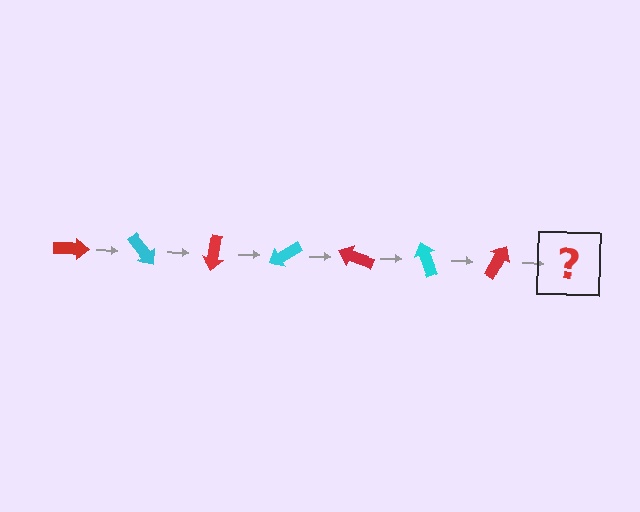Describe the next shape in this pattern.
It should be a cyan arrow, rotated 350 degrees from the start.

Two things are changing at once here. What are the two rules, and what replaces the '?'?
The two rules are that it rotates 50 degrees each step and the color cycles through red and cyan. The '?' should be a cyan arrow, rotated 350 degrees from the start.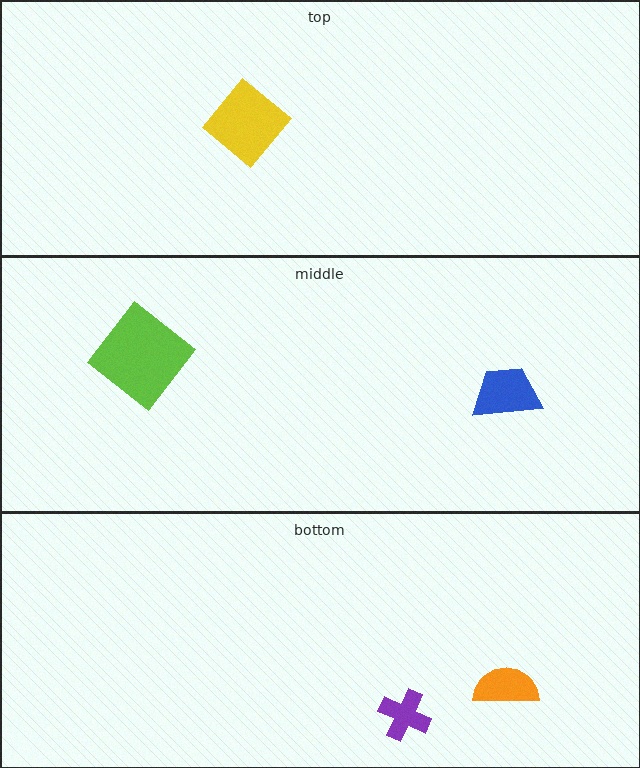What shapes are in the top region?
The yellow diamond.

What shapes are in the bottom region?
The purple cross, the orange semicircle.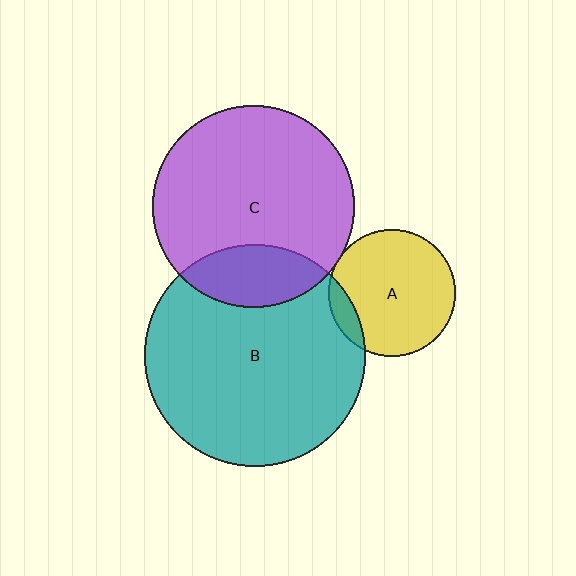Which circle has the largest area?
Circle B (teal).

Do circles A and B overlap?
Yes.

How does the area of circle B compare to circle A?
Approximately 3.0 times.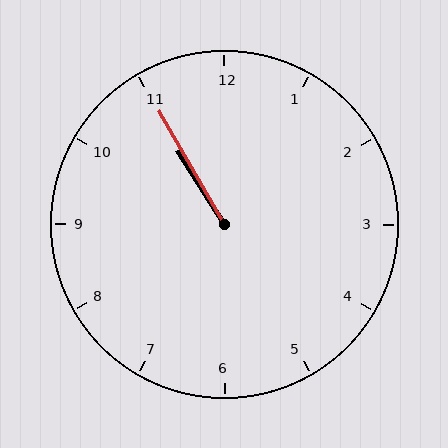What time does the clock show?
10:55.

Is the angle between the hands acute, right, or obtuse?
It is acute.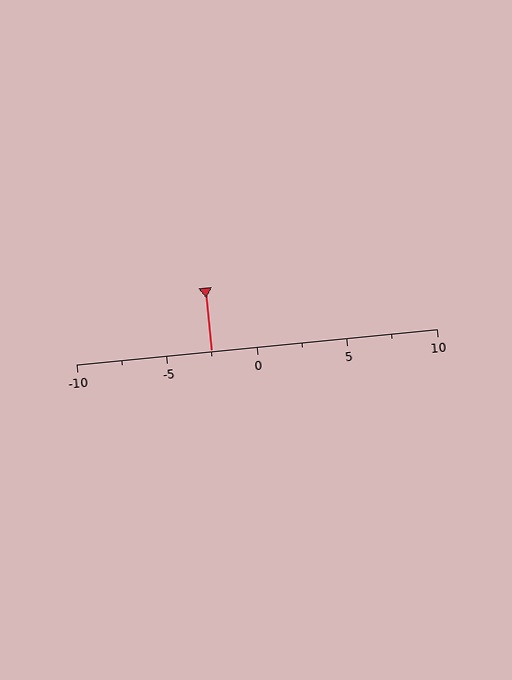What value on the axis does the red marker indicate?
The marker indicates approximately -2.5.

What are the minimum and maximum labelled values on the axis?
The axis runs from -10 to 10.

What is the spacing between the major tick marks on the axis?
The major ticks are spaced 5 apart.